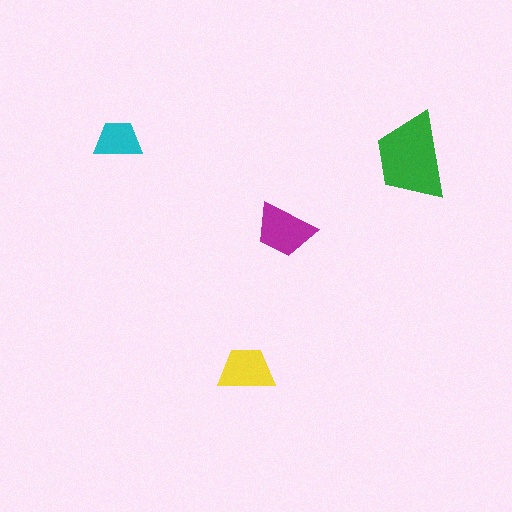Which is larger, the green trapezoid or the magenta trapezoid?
The green one.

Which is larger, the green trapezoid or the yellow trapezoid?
The green one.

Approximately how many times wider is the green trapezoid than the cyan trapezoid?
About 2 times wider.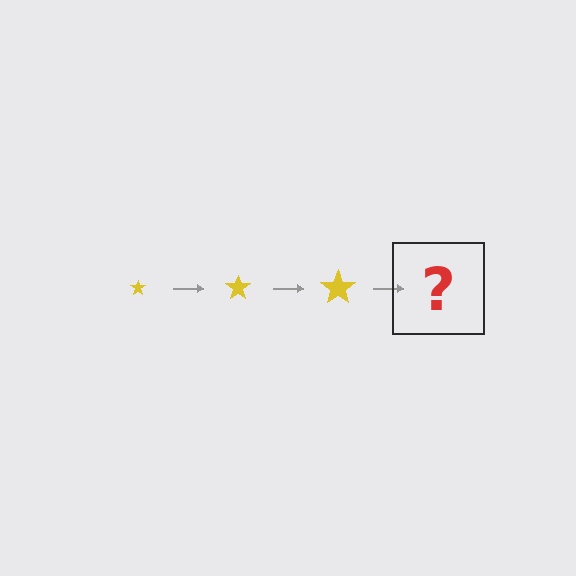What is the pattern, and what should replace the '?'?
The pattern is that the star gets progressively larger each step. The '?' should be a yellow star, larger than the previous one.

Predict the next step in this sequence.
The next step is a yellow star, larger than the previous one.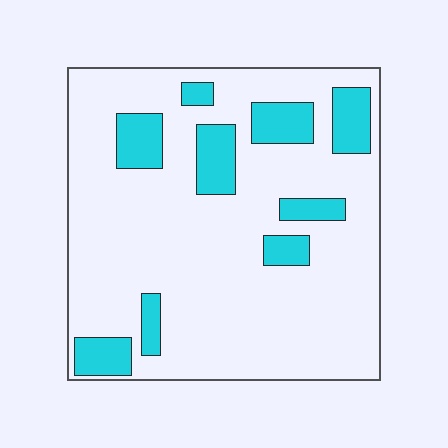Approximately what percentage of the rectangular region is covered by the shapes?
Approximately 20%.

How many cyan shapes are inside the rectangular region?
9.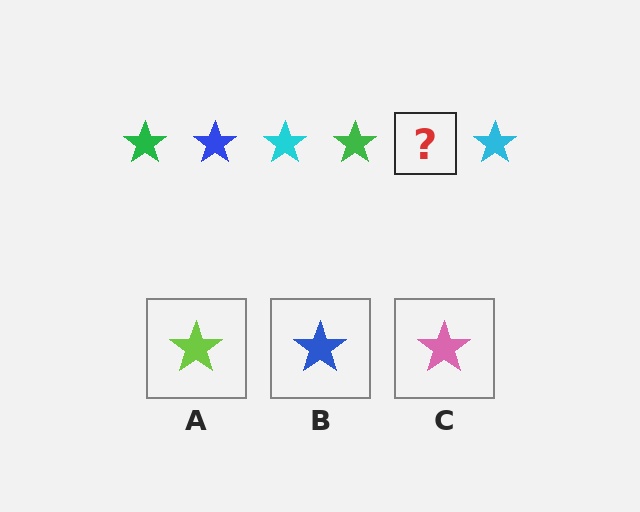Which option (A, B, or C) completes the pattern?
B.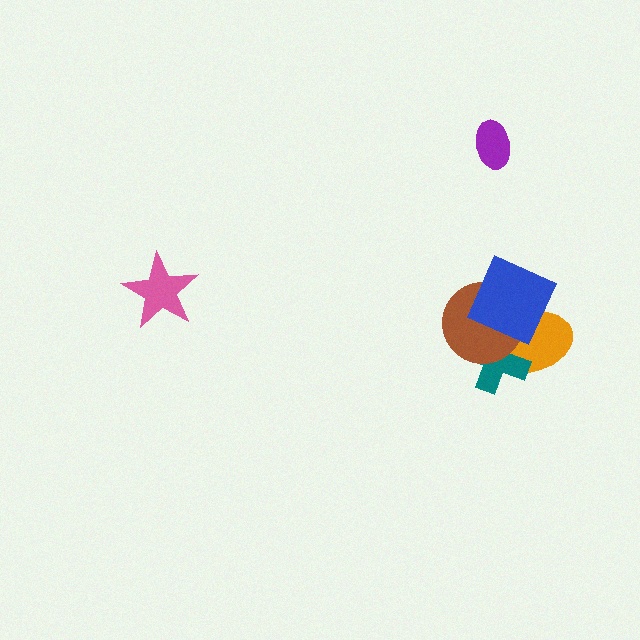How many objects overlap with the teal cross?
2 objects overlap with the teal cross.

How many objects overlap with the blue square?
2 objects overlap with the blue square.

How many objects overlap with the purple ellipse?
0 objects overlap with the purple ellipse.